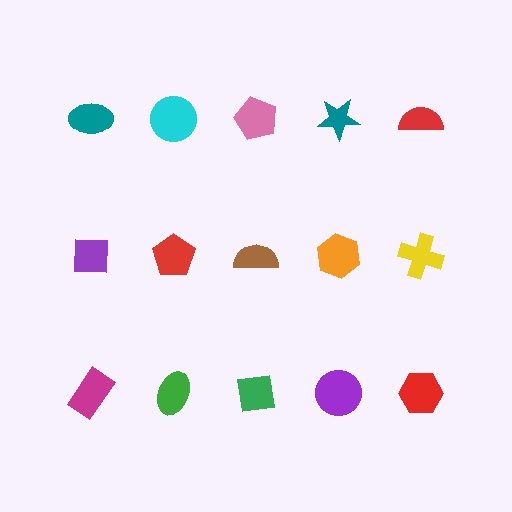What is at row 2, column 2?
A red pentagon.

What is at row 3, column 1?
A magenta rectangle.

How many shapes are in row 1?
5 shapes.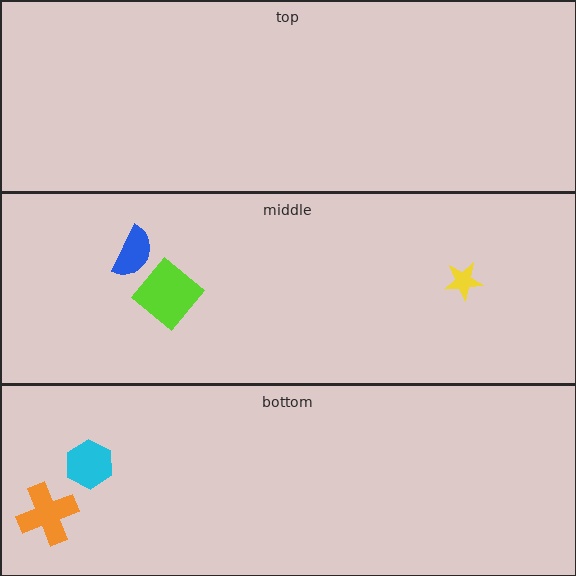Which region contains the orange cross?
The bottom region.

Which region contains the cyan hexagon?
The bottom region.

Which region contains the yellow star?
The middle region.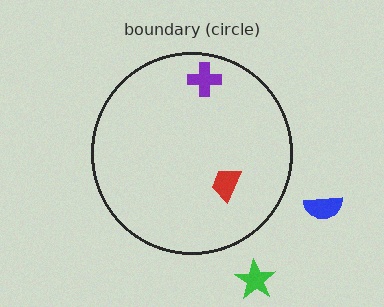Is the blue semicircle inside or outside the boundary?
Outside.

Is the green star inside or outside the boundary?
Outside.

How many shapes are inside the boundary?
2 inside, 2 outside.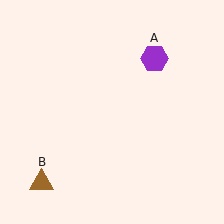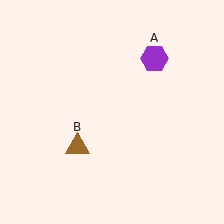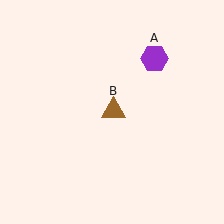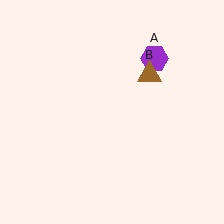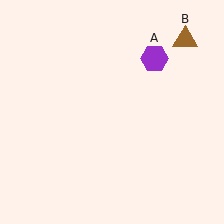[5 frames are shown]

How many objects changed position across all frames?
1 object changed position: brown triangle (object B).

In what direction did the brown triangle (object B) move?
The brown triangle (object B) moved up and to the right.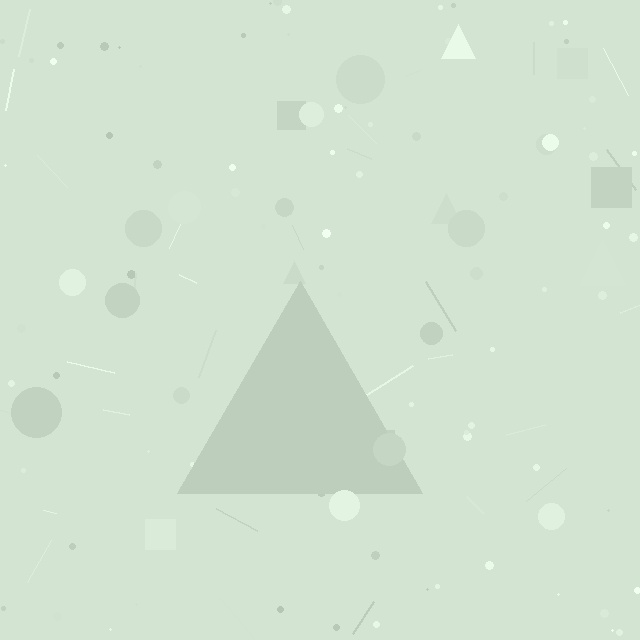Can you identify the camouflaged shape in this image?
The camouflaged shape is a triangle.